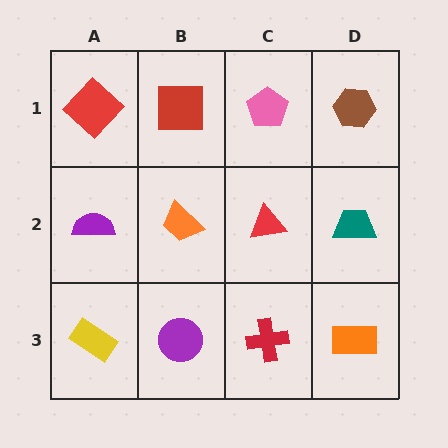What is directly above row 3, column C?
A red triangle.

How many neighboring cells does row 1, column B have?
3.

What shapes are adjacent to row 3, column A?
A purple semicircle (row 2, column A), a purple circle (row 3, column B).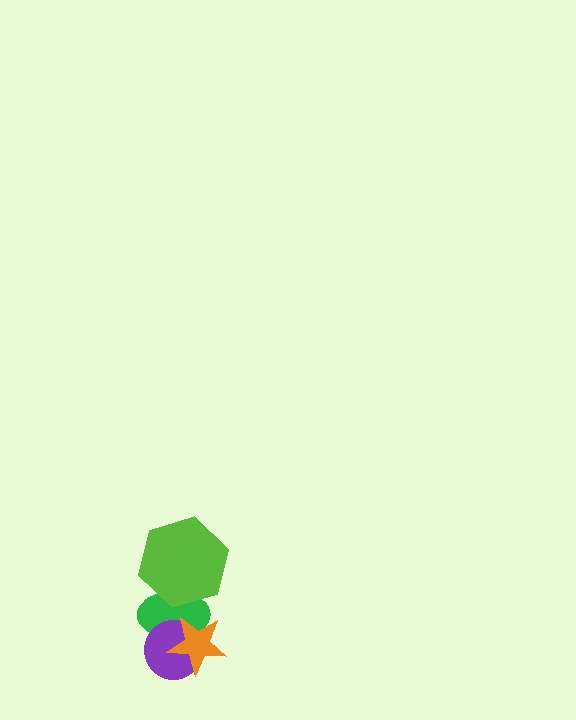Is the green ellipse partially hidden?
Yes, it is partially covered by another shape.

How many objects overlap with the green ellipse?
3 objects overlap with the green ellipse.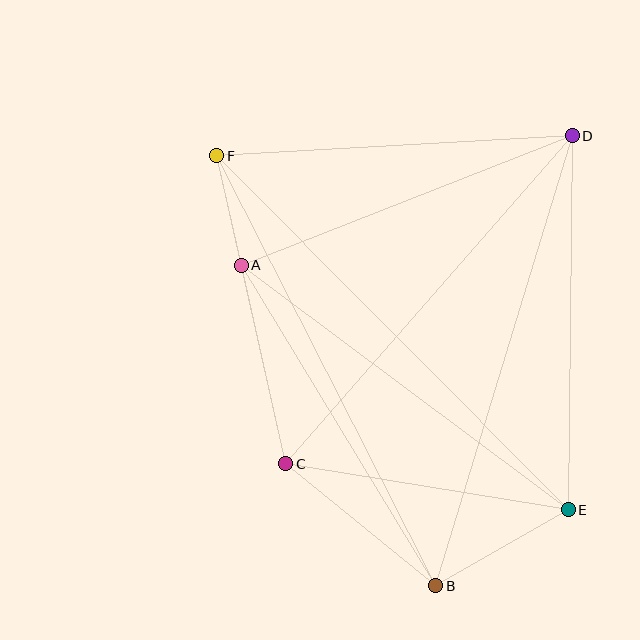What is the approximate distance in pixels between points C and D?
The distance between C and D is approximately 436 pixels.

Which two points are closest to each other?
Points A and F are closest to each other.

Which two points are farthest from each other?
Points E and F are farthest from each other.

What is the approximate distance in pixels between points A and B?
The distance between A and B is approximately 375 pixels.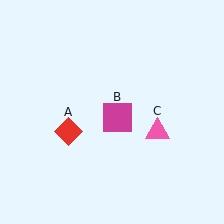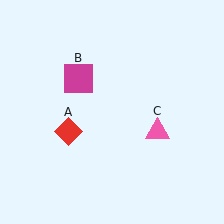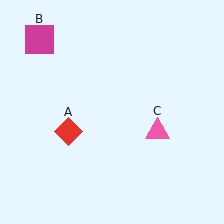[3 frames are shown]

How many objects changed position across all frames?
1 object changed position: magenta square (object B).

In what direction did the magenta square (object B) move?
The magenta square (object B) moved up and to the left.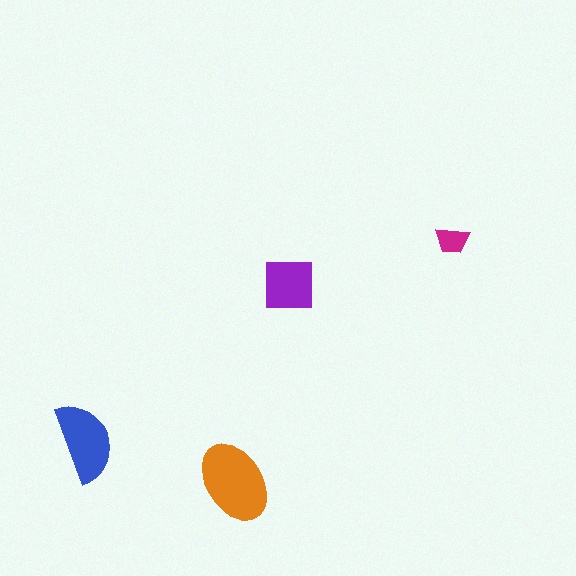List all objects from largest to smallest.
The orange ellipse, the blue semicircle, the purple square, the magenta trapezoid.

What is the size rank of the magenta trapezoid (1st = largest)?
4th.